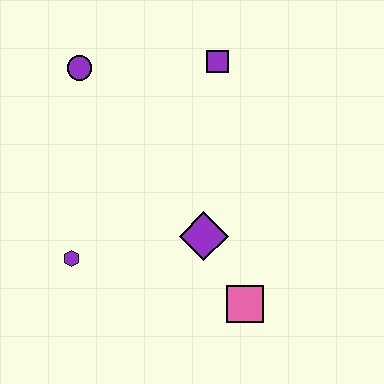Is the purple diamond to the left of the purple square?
Yes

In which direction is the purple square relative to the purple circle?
The purple square is to the right of the purple circle.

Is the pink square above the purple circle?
No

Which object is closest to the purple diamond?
The pink square is closest to the purple diamond.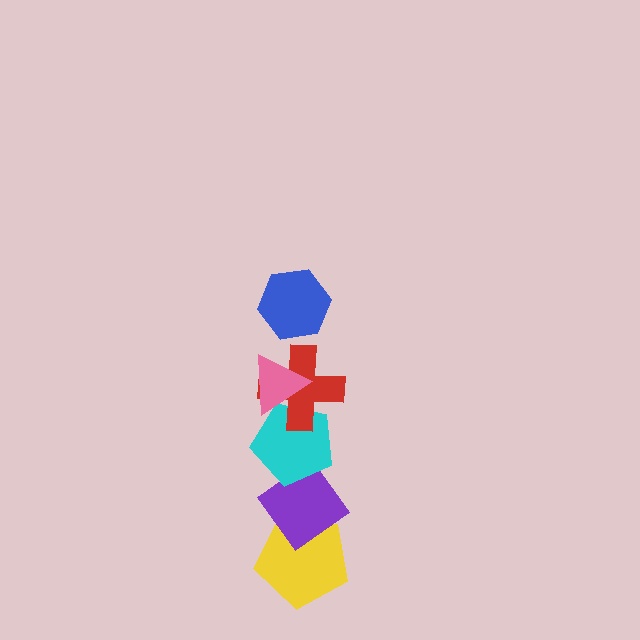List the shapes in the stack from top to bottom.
From top to bottom: the blue hexagon, the pink triangle, the red cross, the cyan pentagon, the purple diamond, the yellow pentagon.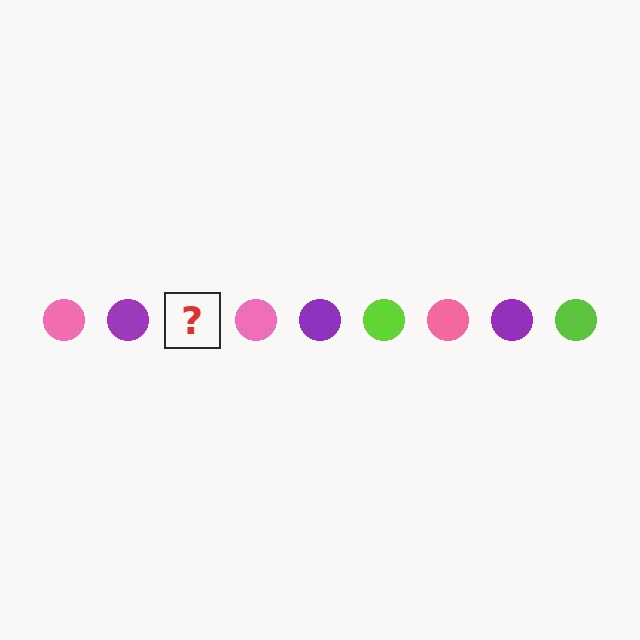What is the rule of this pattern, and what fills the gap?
The rule is that the pattern cycles through pink, purple, lime circles. The gap should be filled with a lime circle.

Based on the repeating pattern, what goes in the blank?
The blank should be a lime circle.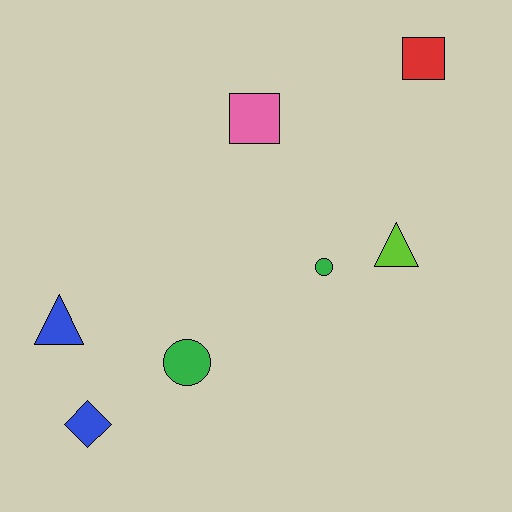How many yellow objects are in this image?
There are no yellow objects.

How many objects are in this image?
There are 7 objects.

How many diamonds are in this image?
There is 1 diamond.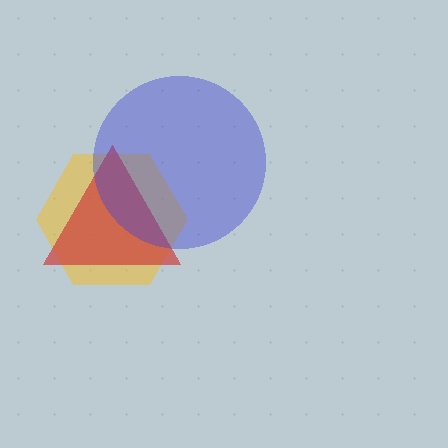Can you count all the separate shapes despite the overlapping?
Yes, there are 3 separate shapes.